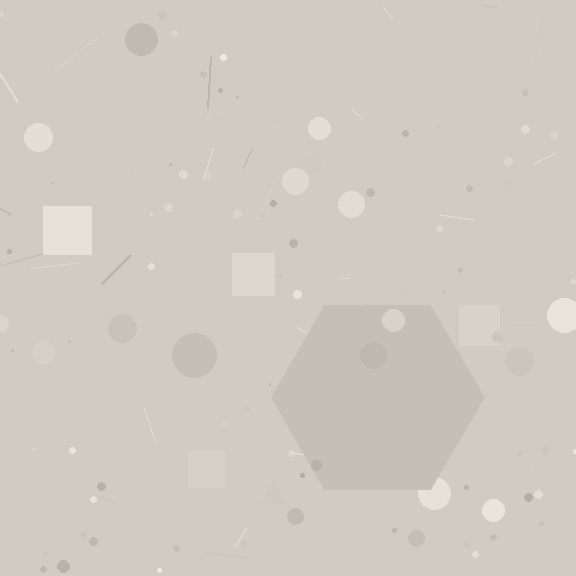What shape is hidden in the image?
A hexagon is hidden in the image.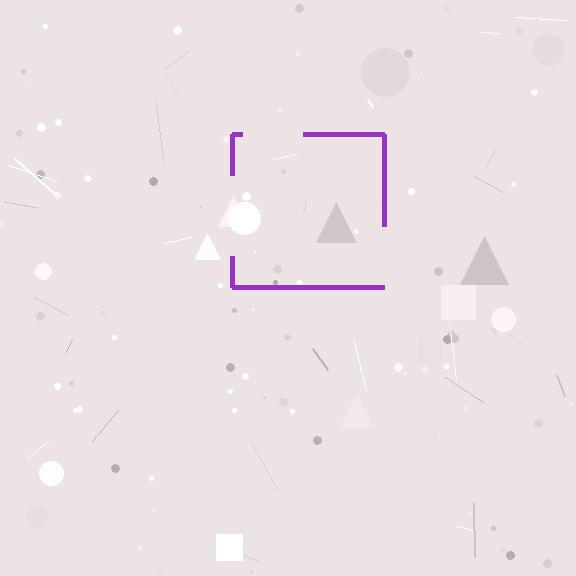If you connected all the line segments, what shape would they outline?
They would outline a square.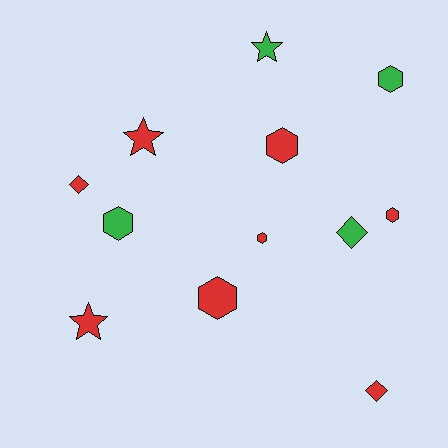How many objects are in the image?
There are 12 objects.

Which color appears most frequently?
Red, with 8 objects.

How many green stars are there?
There is 1 green star.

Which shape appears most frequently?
Hexagon, with 6 objects.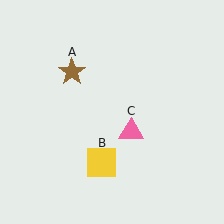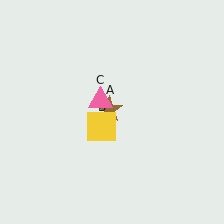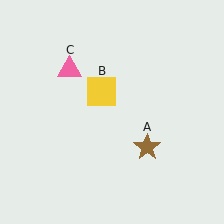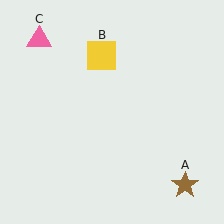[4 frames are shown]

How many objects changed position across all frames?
3 objects changed position: brown star (object A), yellow square (object B), pink triangle (object C).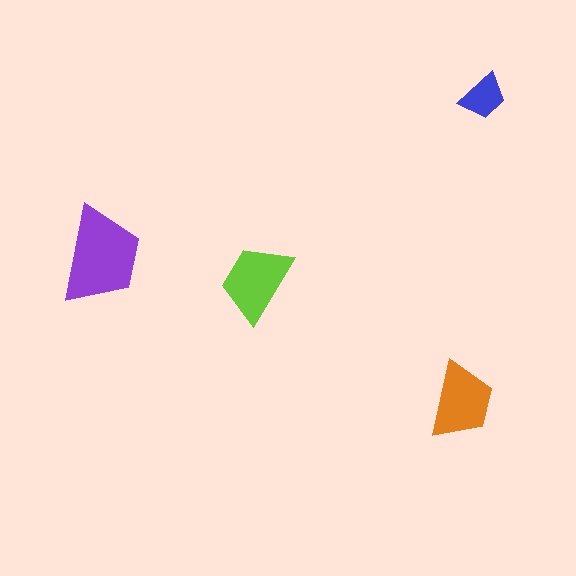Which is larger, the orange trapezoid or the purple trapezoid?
The purple one.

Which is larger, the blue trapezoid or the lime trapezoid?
The lime one.